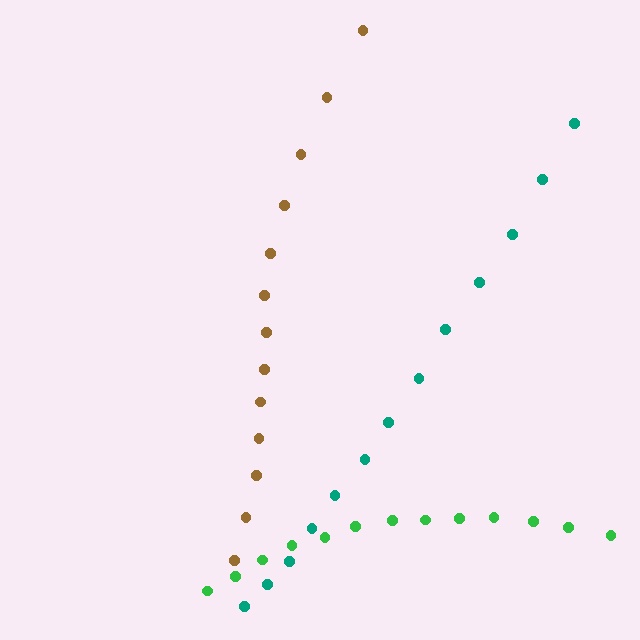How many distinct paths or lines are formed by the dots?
There are 3 distinct paths.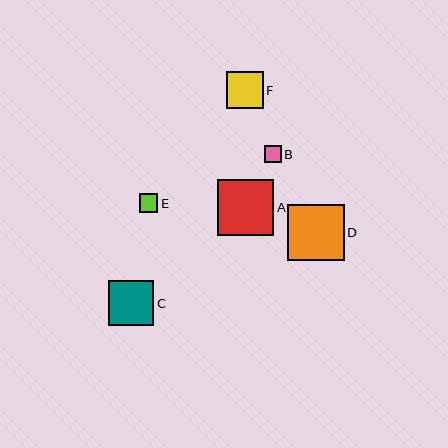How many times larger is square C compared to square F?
Square C is approximately 1.2 times the size of square F.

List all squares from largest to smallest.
From largest to smallest: D, A, C, F, E, B.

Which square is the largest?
Square D is the largest with a size of approximately 56 pixels.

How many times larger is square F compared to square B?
Square F is approximately 2.2 times the size of square B.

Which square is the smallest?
Square B is the smallest with a size of approximately 17 pixels.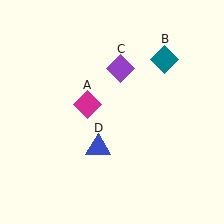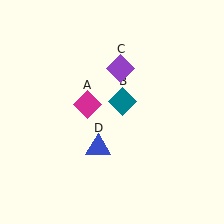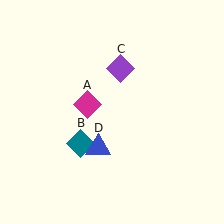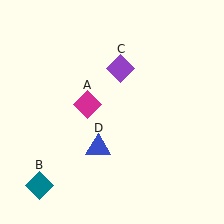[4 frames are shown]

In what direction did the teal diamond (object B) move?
The teal diamond (object B) moved down and to the left.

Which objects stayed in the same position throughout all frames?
Magenta diamond (object A) and purple diamond (object C) and blue triangle (object D) remained stationary.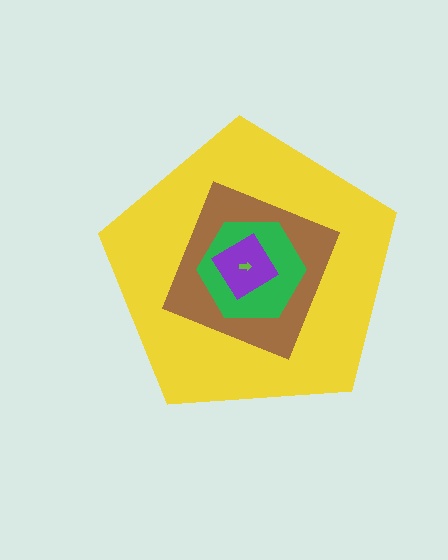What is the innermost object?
The lime arrow.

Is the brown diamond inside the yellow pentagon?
Yes.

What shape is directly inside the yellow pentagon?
The brown diamond.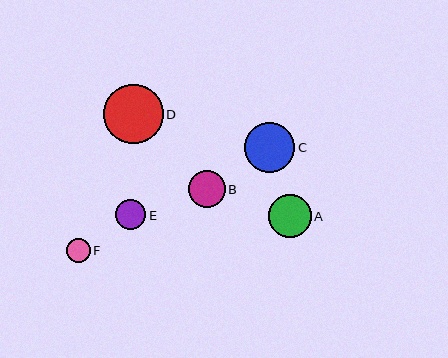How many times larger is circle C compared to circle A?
Circle C is approximately 1.2 times the size of circle A.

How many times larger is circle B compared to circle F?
Circle B is approximately 1.6 times the size of circle F.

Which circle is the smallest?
Circle F is the smallest with a size of approximately 24 pixels.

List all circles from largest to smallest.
From largest to smallest: D, C, A, B, E, F.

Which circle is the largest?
Circle D is the largest with a size of approximately 60 pixels.